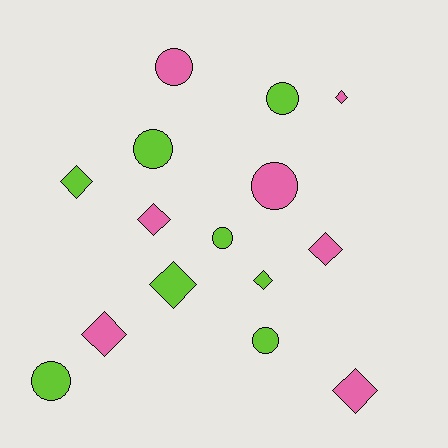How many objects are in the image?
There are 15 objects.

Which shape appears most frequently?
Diamond, with 8 objects.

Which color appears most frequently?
Lime, with 8 objects.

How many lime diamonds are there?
There are 3 lime diamonds.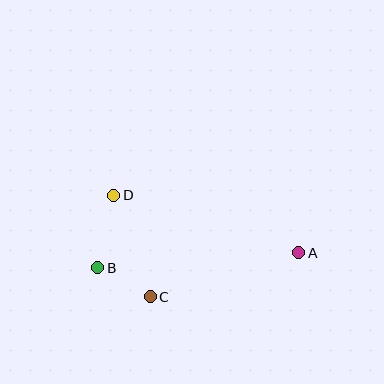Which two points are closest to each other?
Points B and C are closest to each other.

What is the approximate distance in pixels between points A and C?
The distance between A and C is approximately 155 pixels.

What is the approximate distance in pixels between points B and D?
The distance between B and D is approximately 74 pixels.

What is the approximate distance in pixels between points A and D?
The distance between A and D is approximately 194 pixels.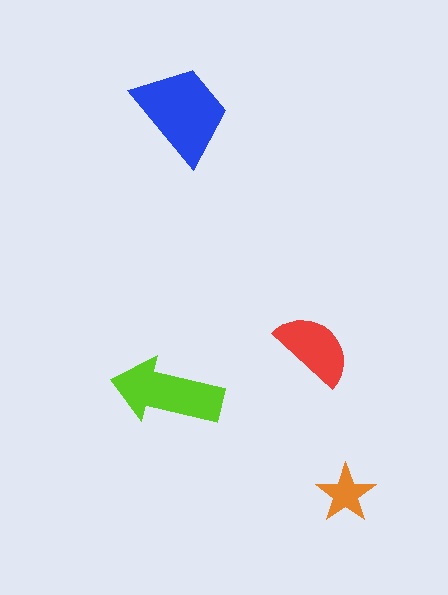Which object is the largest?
The blue trapezoid.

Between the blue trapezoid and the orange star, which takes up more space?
The blue trapezoid.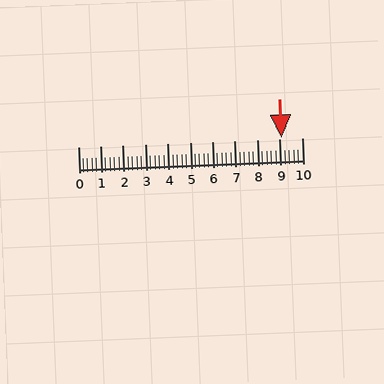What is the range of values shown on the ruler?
The ruler shows values from 0 to 10.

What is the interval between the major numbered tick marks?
The major tick marks are spaced 1 units apart.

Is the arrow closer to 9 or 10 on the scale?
The arrow is closer to 9.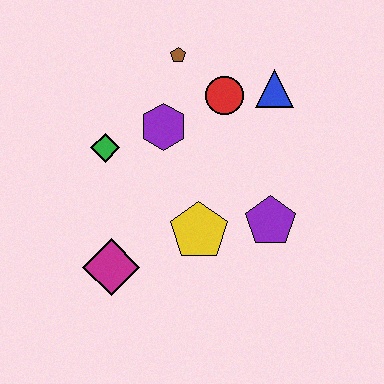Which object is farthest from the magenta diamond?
The blue triangle is farthest from the magenta diamond.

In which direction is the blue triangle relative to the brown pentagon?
The blue triangle is to the right of the brown pentagon.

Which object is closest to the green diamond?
The purple hexagon is closest to the green diamond.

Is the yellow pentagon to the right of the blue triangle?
No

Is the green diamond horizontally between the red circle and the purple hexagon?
No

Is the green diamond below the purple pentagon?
No